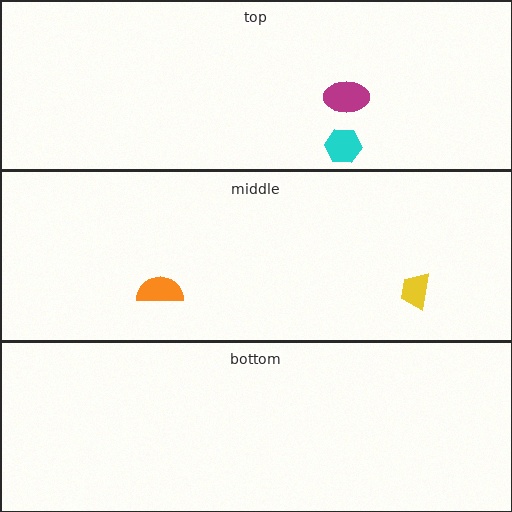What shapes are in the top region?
The cyan hexagon, the magenta ellipse.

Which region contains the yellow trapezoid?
The middle region.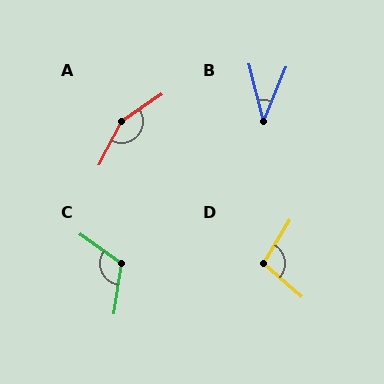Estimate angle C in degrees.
Approximately 117 degrees.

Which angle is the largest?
A, at approximately 151 degrees.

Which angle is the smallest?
B, at approximately 37 degrees.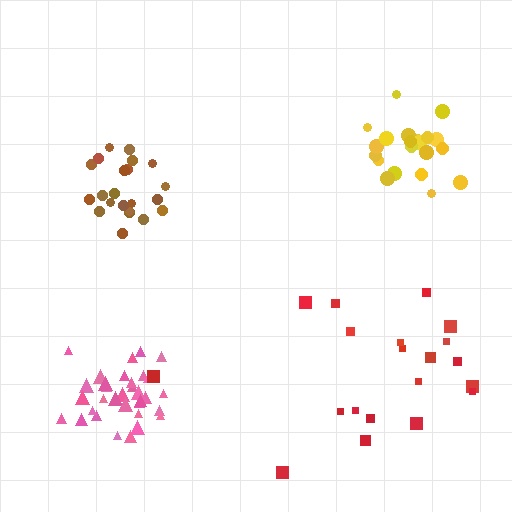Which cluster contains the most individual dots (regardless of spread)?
Pink (33).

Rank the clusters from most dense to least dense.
brown, pink, yellow, red.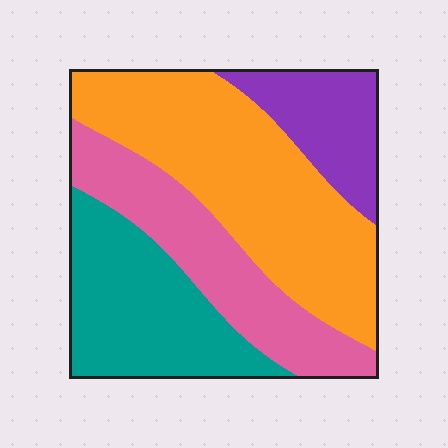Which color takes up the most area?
Orange, at roughly 40%.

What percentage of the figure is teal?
Teal covers about 25% of the figure.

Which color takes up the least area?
Purple, at roughly 15%.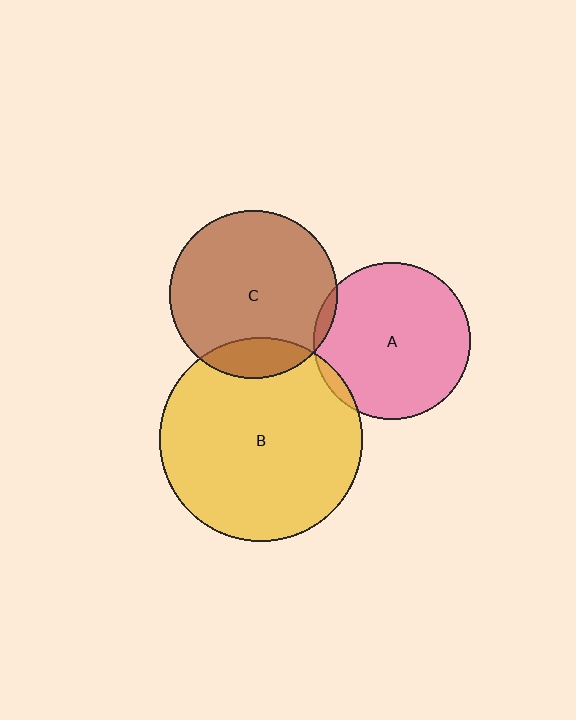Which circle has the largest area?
Circle B (yellow).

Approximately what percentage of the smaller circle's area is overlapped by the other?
Approximately 5%.